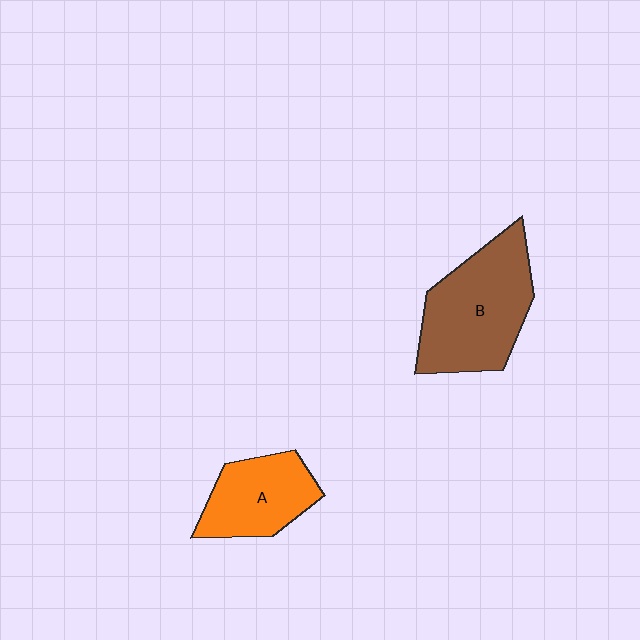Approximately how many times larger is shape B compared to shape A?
Approximately 1.5 times.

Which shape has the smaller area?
Shape A (orange).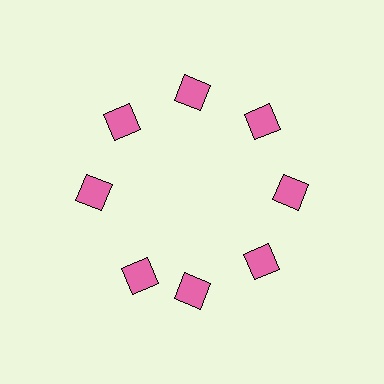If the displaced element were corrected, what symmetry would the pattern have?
It would have 8-fold rotational symmetry — the pattern would map onto itself every 45 degrees.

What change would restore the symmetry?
The symmetry would be restored by rotating it back into even spacing with its neighbors so that all 8 squares sit at equal angles and equal distance from the center.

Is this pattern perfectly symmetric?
No. The 8 pink squares are arranged in a ring, but one element near the 8 o'clock position is rotated out of alignment along the ring, breaking the 8-fold rotational symmetry.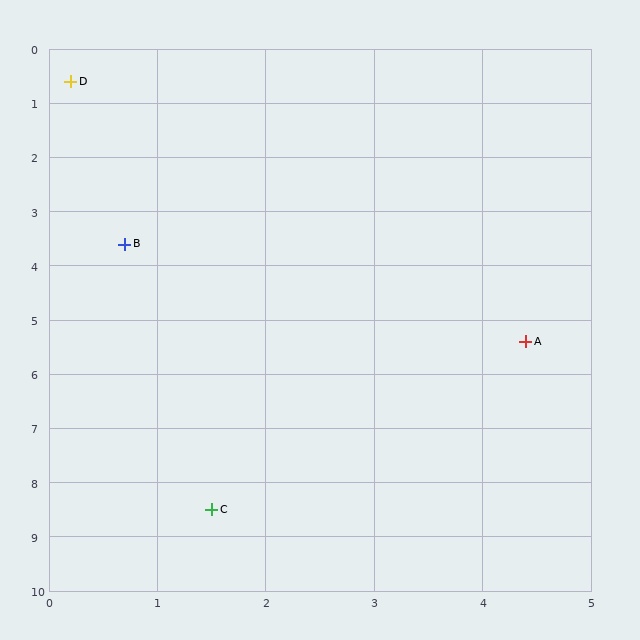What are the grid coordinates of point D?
Point D is at approximately (0.2, 0.6).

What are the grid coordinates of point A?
Point A is at approximately (4.4, 5.4).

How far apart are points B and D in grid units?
Points B and D are about 3.0 grid units apart.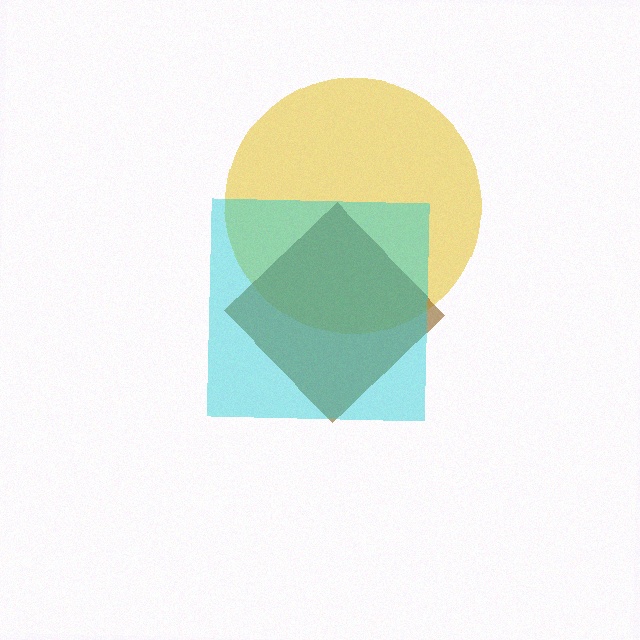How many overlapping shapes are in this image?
There are 3 overlapping shapes in the image.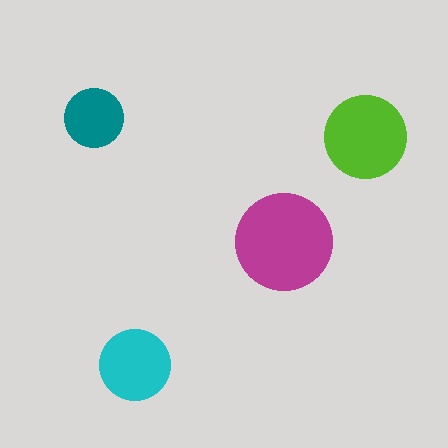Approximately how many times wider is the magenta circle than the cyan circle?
About 1.5 times wider.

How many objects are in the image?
There are 4 objects in the image.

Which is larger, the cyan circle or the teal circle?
The cyan one.